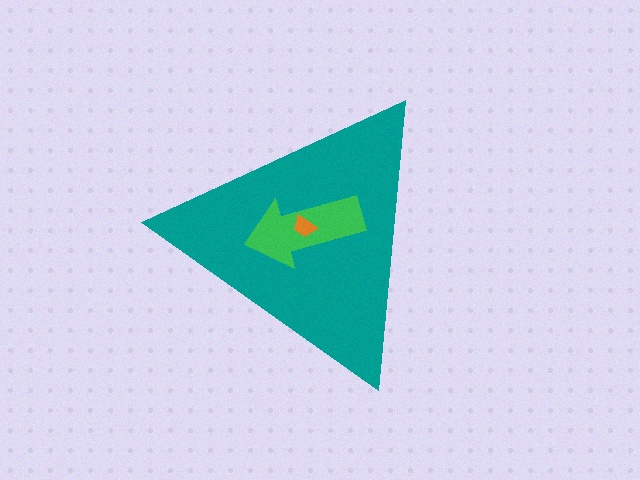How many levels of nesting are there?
3.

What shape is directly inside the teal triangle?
The green arrow.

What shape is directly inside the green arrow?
The orange trapezoid.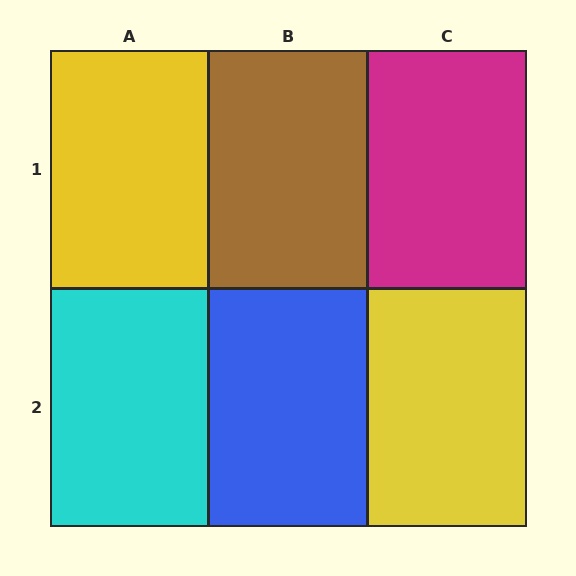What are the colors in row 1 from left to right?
Yellow, brown, magenta.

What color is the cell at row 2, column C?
Yellow.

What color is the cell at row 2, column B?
Blue.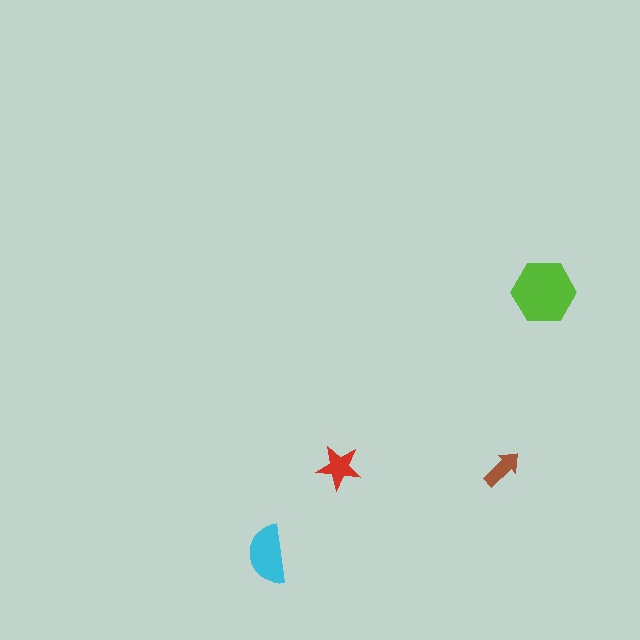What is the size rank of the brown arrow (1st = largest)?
4th.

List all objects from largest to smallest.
The lime hexagon, the cyan semicircle, the red star, the brown arrow.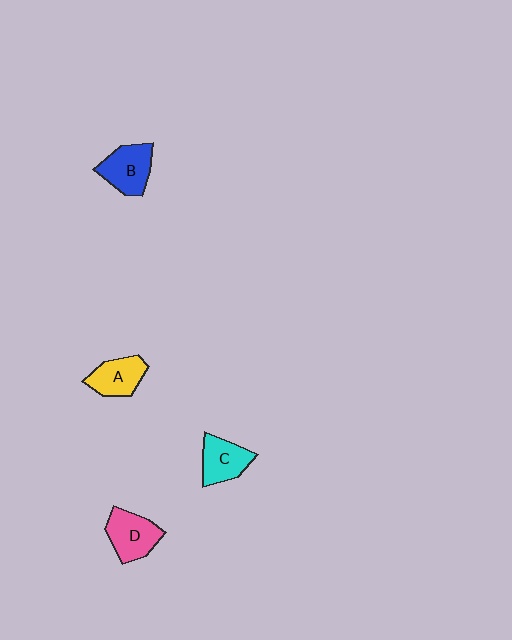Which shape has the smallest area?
Shape C (cyan).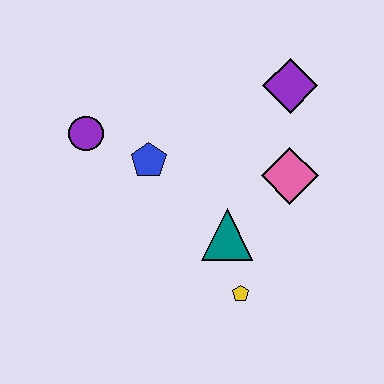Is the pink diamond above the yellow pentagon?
Yes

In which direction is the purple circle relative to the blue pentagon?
The purple circle is to the left of the blue pentagon.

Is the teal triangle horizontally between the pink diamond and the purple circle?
Yes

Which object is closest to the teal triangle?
The yellow pentagon is closest to the teal triangle.